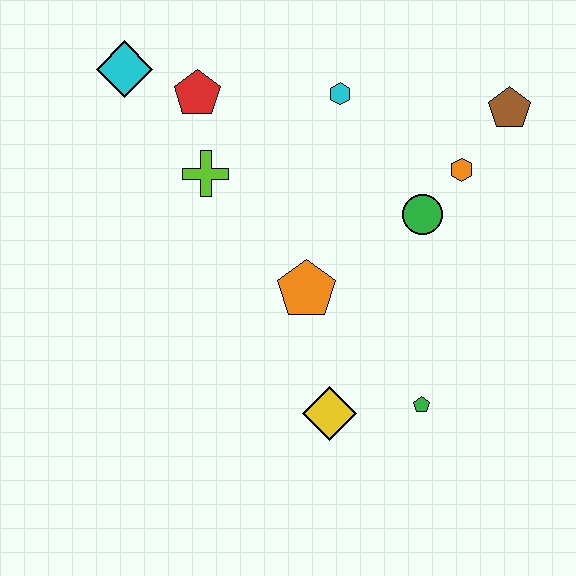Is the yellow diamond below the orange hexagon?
Yes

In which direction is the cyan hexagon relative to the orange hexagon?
The cyan hexagon is to the left of the orange hexagon.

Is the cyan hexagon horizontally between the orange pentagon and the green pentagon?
Yes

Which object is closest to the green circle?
The orange hexagon is closest to the green circle.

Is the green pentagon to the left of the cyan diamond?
No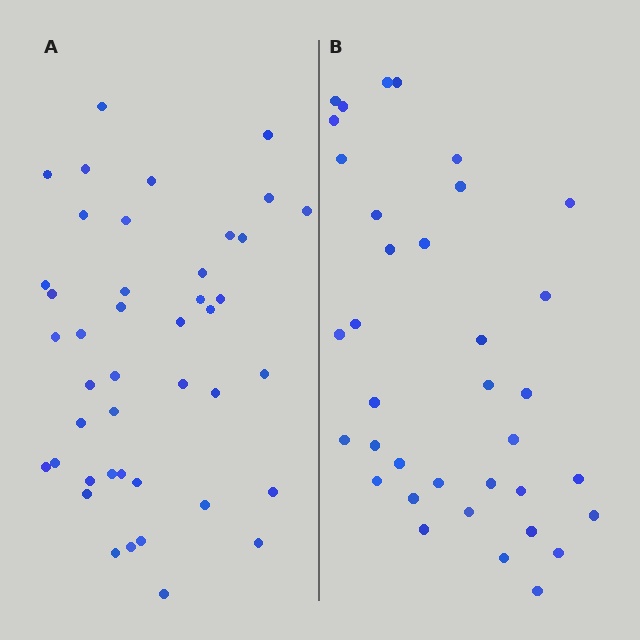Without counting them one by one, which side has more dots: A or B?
Region A (the left region) has more dots.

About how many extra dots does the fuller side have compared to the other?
Region A has roughly 8 or so more dots than region B.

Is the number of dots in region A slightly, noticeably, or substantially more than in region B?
Region A has only slightly more — the two regions are fairly close. The ratio is roughly 1.2 to 1.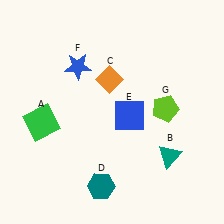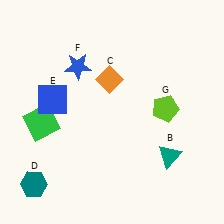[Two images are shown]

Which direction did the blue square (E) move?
The blue square (E) moved left.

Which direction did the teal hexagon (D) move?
The teal hexagon (D) moved left.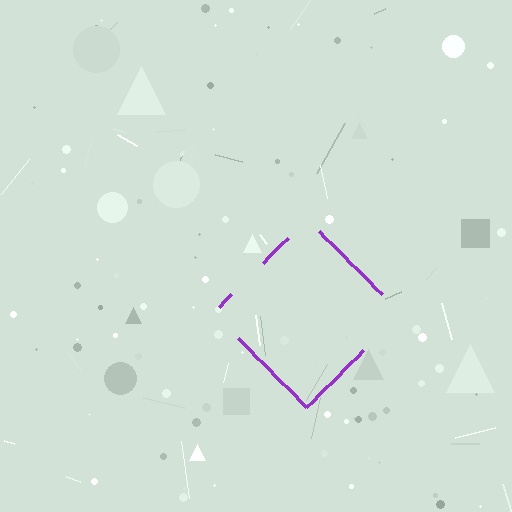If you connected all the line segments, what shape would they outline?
They would outline a diamond.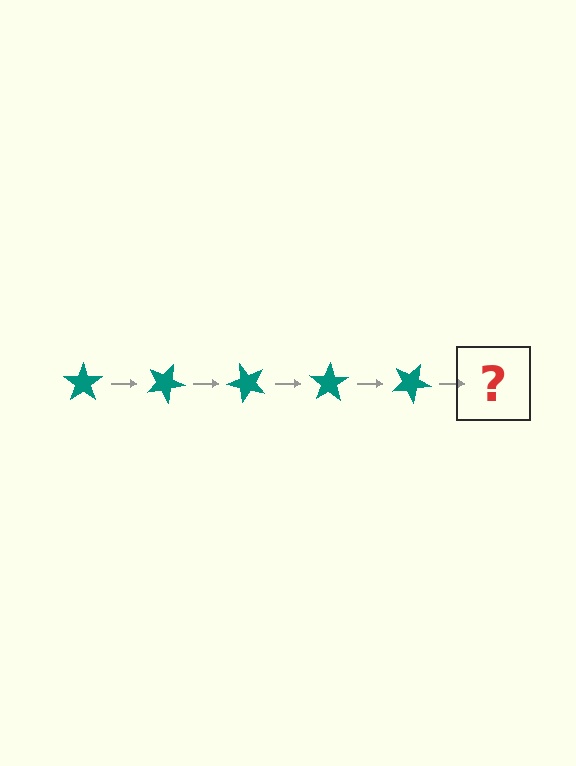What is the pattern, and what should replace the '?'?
The pattern is that the star rotates 25 degrees each step. The '?' should be a teal star rotated 125 degrees.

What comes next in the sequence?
The next element should be a teal star rotated 125 degrees.